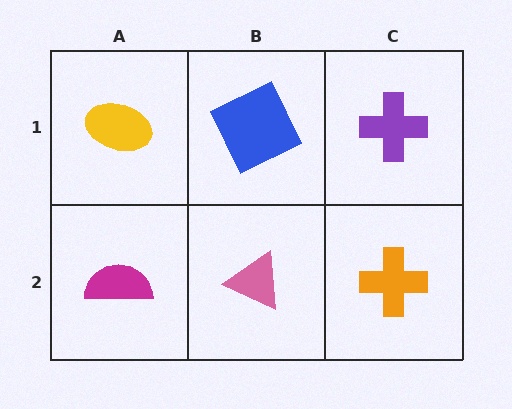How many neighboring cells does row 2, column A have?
2.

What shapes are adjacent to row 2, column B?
A blue square (row 1, column B), a magenta semicircle (row 2, column A), an orange cross (row 2, column C).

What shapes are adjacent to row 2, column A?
A yellow ellipse (row 1, column A), a pink triangle (row 2, column B).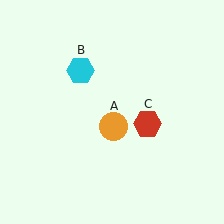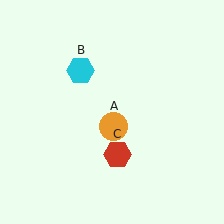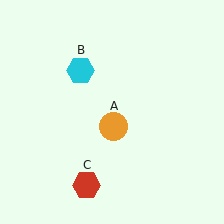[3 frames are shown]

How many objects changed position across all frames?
1 object changed position: red hexagon (object C).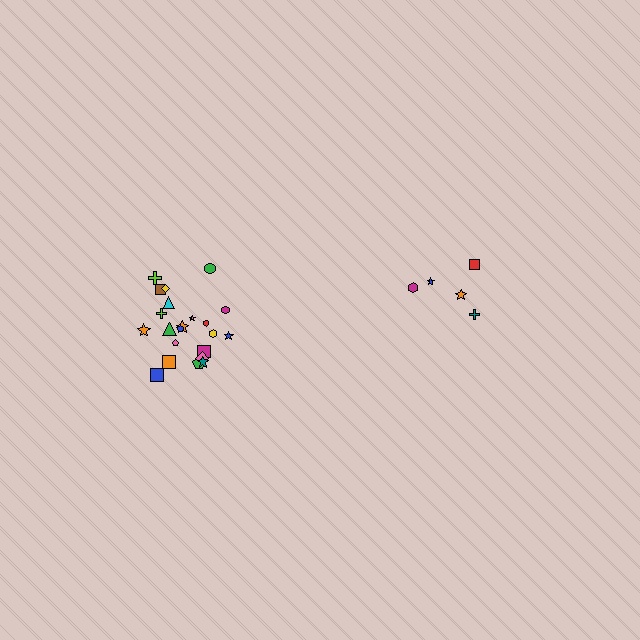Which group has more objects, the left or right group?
The left group.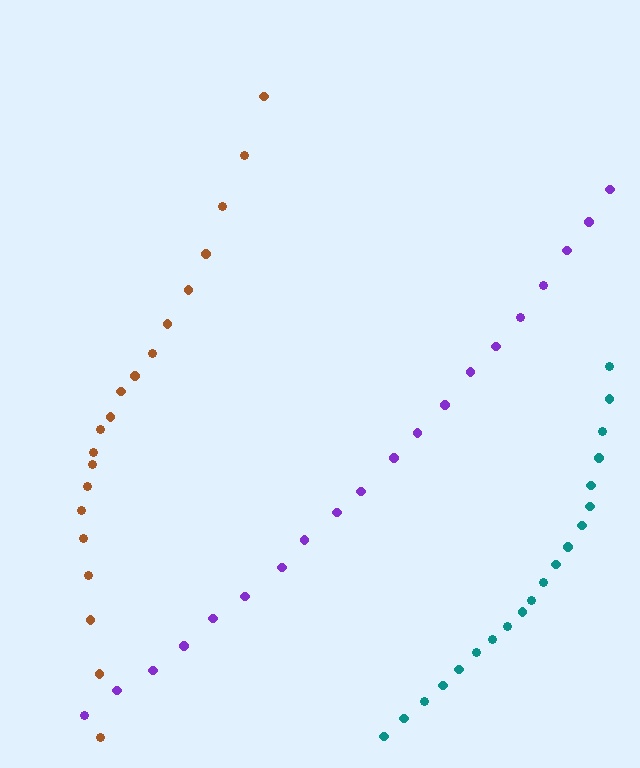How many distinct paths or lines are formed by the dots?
There are 3 distinct paths.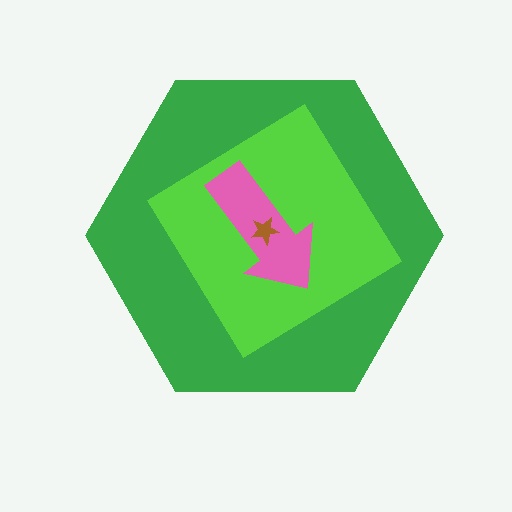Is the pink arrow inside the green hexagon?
Yes.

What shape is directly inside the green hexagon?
The lime diamond.